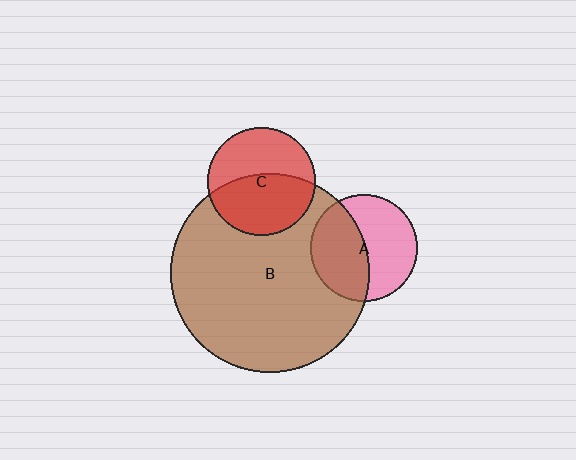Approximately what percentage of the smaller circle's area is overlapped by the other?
Approximately 50%.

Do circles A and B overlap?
Yes.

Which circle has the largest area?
Circle B (brown).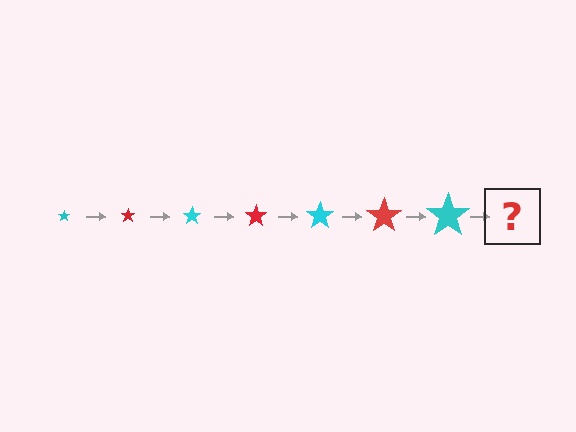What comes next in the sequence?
The next element should be a red star, larger than the previous one.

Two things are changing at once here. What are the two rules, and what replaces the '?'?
The two rules are that the star grows larger each step and the color cycles through cyan and red. The '?' should be a red star, larger than the previous one.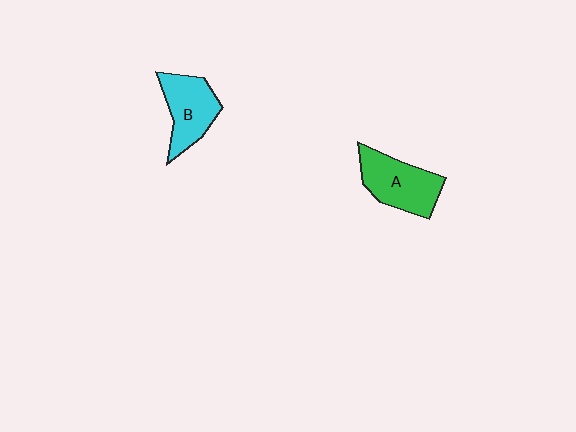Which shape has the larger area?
Shape A (green).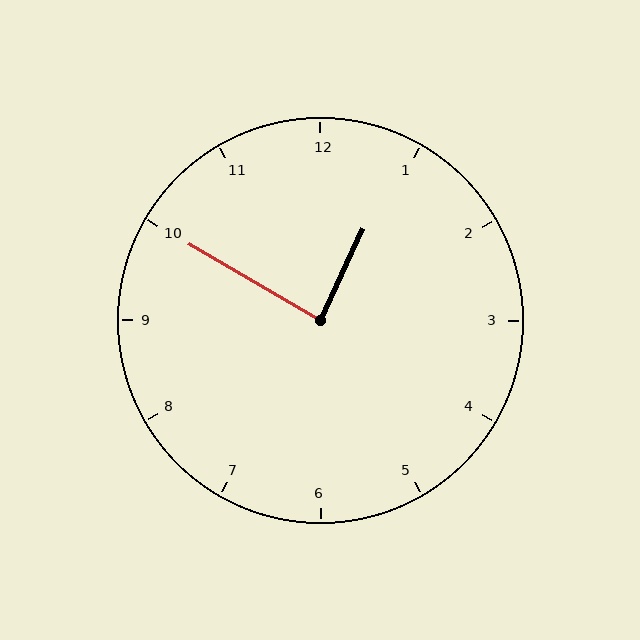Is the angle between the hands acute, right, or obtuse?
It is right.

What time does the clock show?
12:50.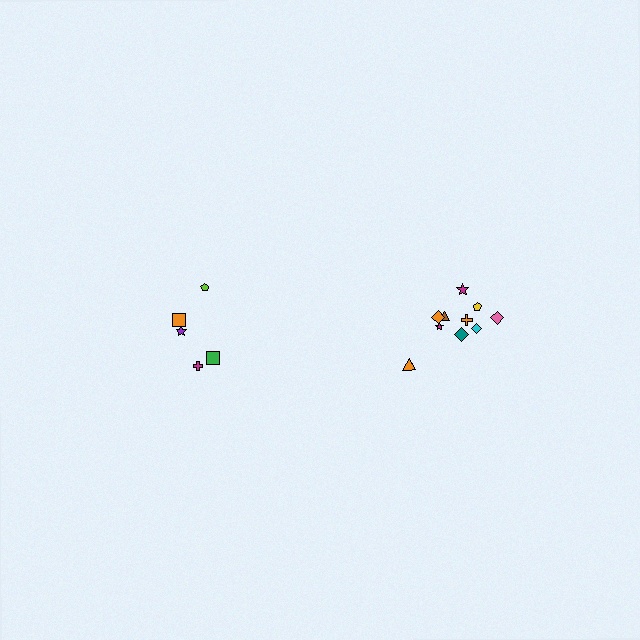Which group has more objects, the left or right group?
The right group.